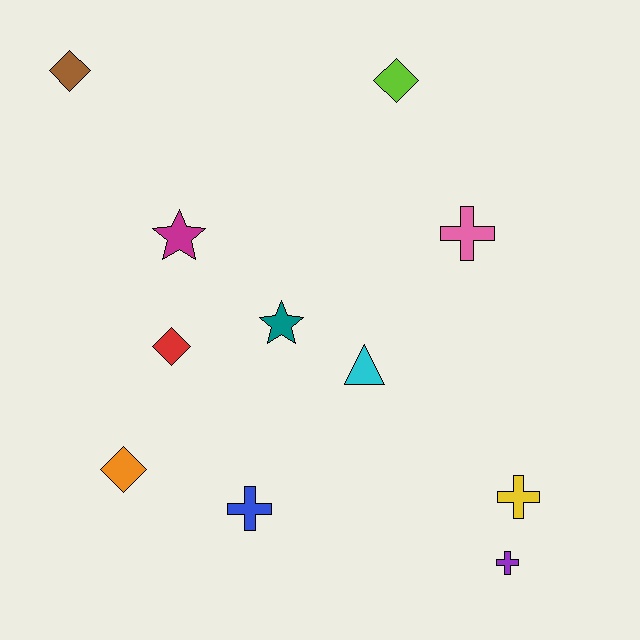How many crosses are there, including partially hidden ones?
There are 4 crosses.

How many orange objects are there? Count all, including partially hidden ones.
There is 1 orange object.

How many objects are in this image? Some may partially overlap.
There are 11 objects.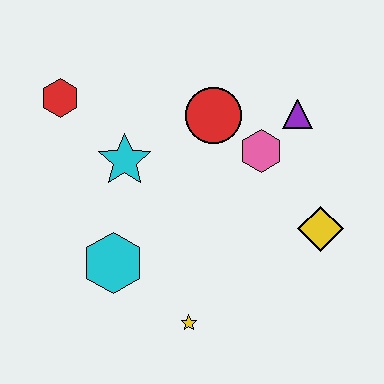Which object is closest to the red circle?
The pink hexagon is closest to the red circle.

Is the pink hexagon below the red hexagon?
Yes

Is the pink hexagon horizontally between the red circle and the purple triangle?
Yes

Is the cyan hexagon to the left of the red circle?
Yes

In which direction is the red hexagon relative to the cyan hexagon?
The red hexagon is above the cyan hexagon.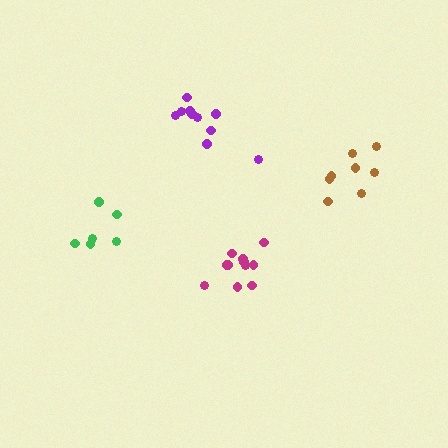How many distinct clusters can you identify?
There are 4 distinct clusters.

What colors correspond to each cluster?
The clusters are colored: brown, green, purple, magenta.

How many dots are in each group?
Group 1: 8 dots, Group 2: 6 dots, Group 3: 10 dots, Group 4: 11 dots (35 total).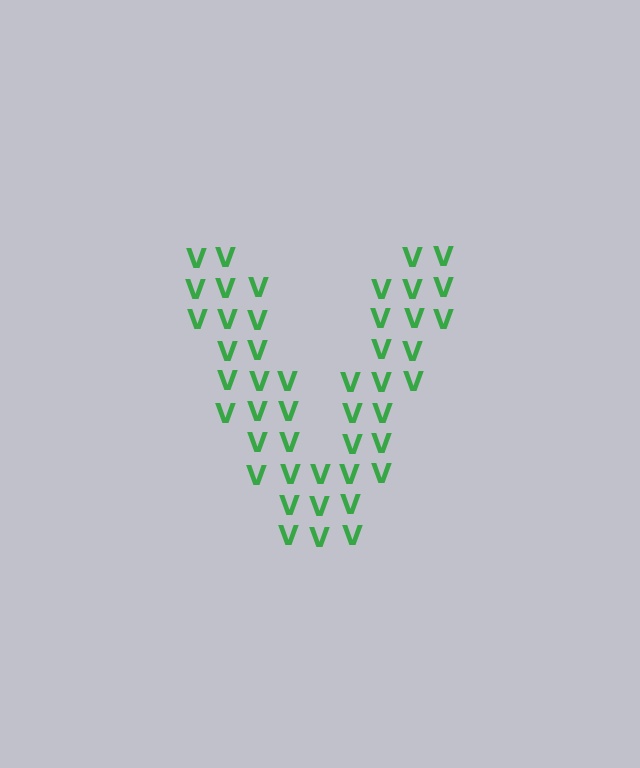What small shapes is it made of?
It is made of small letter V's.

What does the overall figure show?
The overall figure shows the letter V.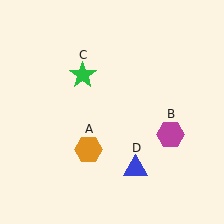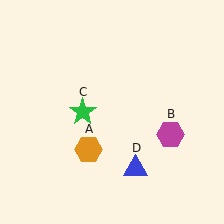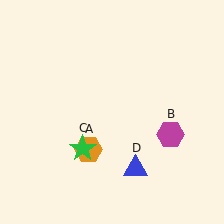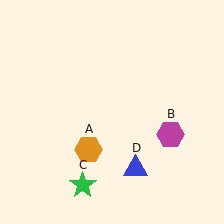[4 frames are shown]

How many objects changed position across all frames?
1 object changed position: green star (object C).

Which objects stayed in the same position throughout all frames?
Orange hexagon (object A) and magenta hexagon (object B) and blue triangle (object D) remained stationary.